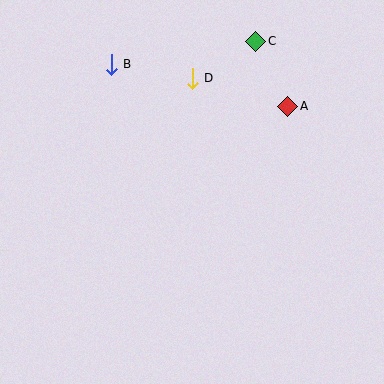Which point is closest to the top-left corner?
Point B is closest to the top-left corner.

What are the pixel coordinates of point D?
Point D is at (192, 78).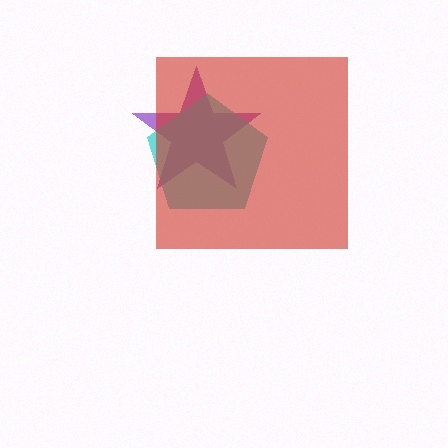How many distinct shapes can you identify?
There are 3 distinct shapes: a purple star, a cyan pentagon, a red square.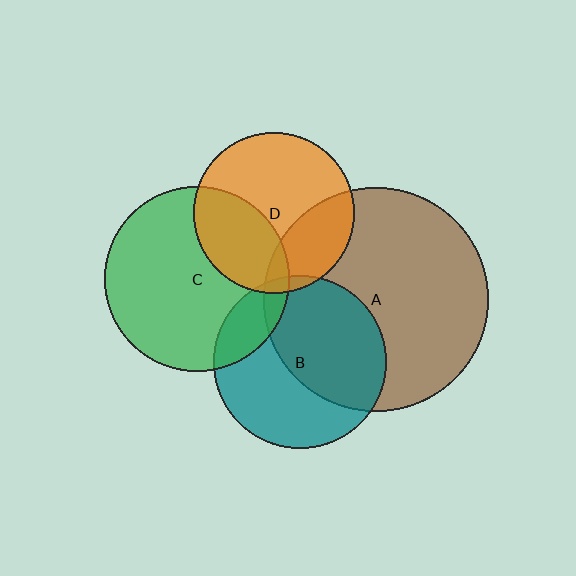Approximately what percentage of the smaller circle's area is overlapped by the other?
Approximately 5%.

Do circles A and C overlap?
Yes.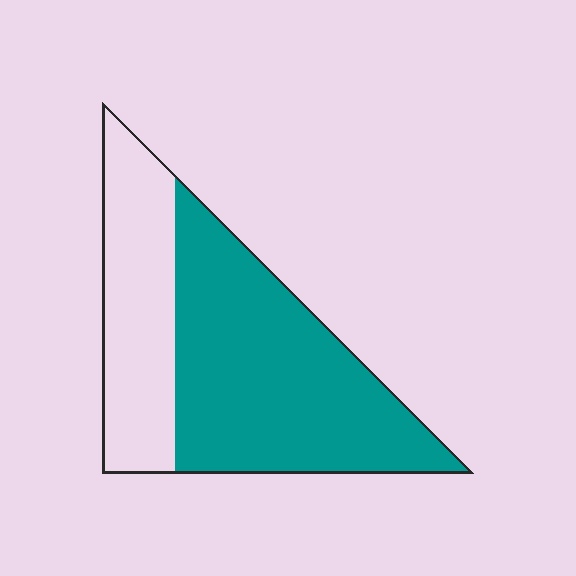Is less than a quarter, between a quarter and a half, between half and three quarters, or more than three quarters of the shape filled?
Between half and three quarters.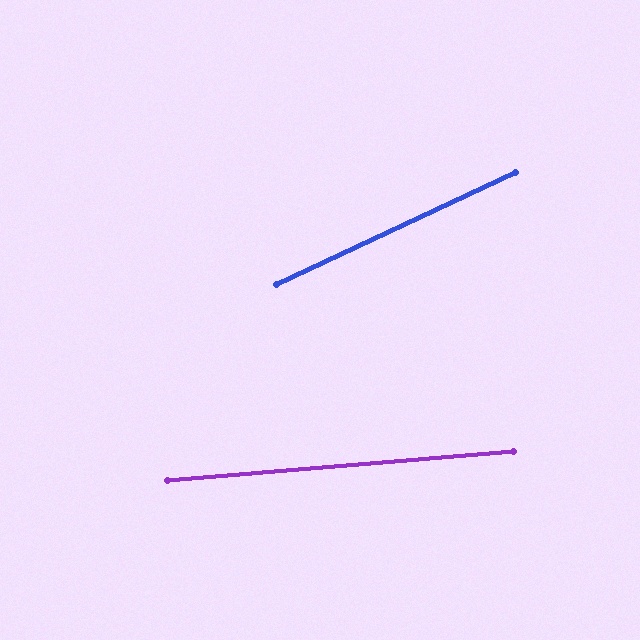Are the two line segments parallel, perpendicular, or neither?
Neither parallel nor perpendicular — they differ by about 20°.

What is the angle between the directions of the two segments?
Approximately 20 degrees.